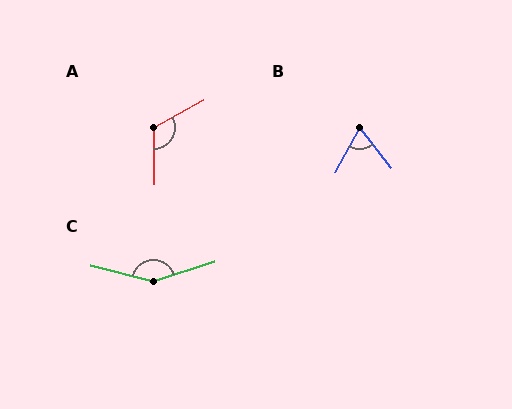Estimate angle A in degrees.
Approximately 118 degrees.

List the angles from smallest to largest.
B (67°), A (118°), C (148°).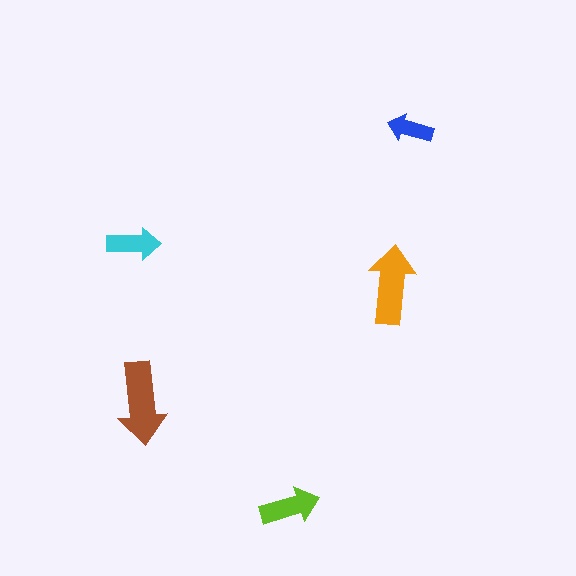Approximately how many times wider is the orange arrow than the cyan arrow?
About 1.5 times wider.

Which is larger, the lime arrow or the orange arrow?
The orange one.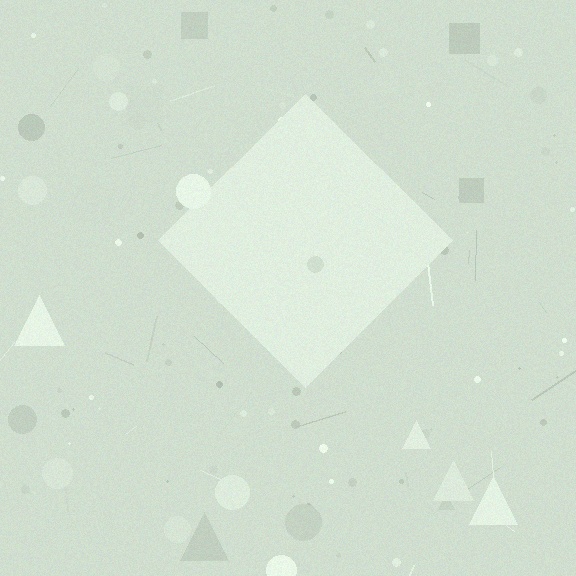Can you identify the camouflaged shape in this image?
The camouflaged shape is a diamond.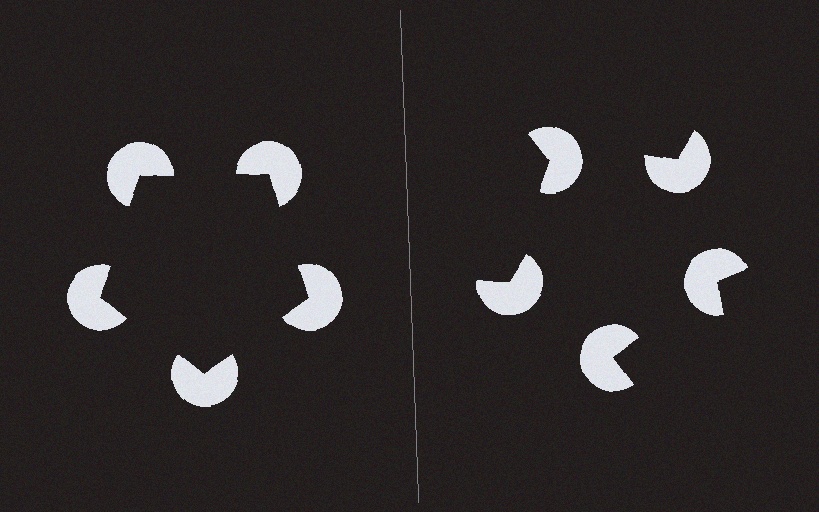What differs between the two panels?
The pac-man discs are positioned identically on both sides; only the wedge orientations differ. On the left they align to a pentagon; on the right they are misaligned.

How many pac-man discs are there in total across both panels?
10 — 5 on each side.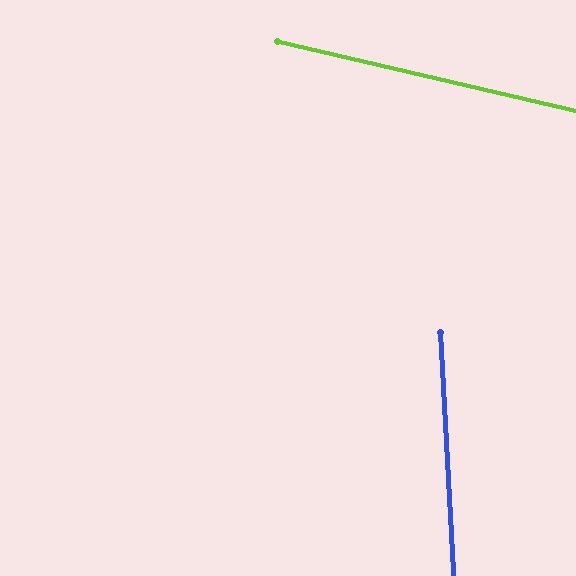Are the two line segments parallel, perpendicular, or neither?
Neither parallel nor perpendicular — they differ by about 74°.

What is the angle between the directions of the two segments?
Approximately 74 degrees.